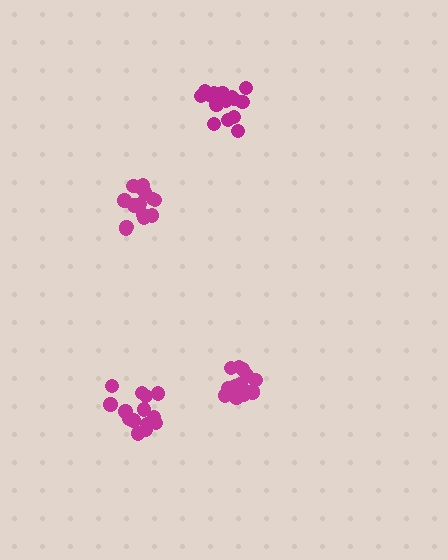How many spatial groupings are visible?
There are 4 spatial groupings.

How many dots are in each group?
Group 1: 14 dots, Group 2: 16 dots, Group 3: 14 dots, Group 4: 16 dots (60 total).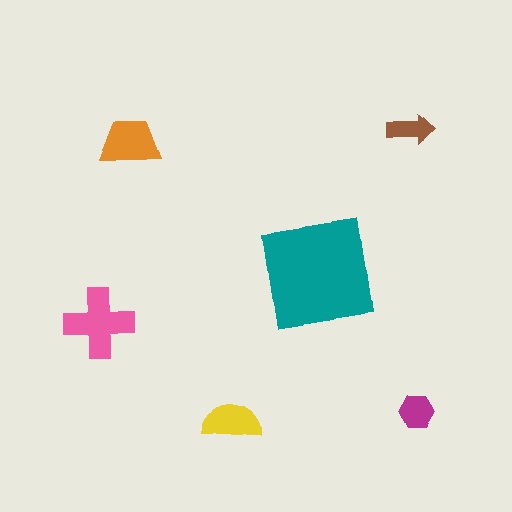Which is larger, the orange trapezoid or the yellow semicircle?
The orange trapezoid.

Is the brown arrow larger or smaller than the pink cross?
Smaller.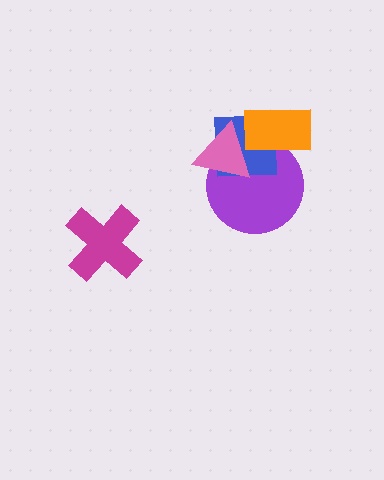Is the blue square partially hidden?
Yes, it is partially covered by another shape.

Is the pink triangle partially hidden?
Yes, it is partially covered by another shape.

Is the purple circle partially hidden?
Yes, it is partially covered by another shape.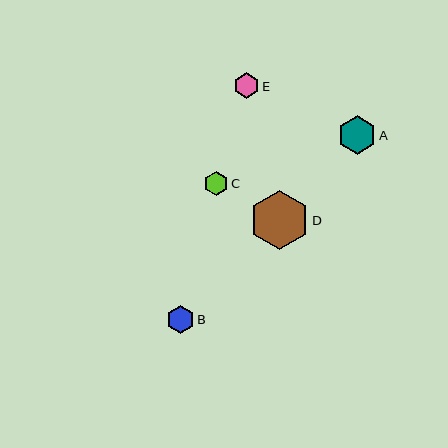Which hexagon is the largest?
Hexagon D is the largest with a size of approximately 59 pixels.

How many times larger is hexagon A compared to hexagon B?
Hexagon A is approximately 1.4 times the size of hexagon B.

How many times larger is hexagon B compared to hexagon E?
Hexagon B is approximately 1.1 times the size of hexagon E.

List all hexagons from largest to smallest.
From largest to smallest: D, A, B, E, C.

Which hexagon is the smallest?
Hexagon C is the smallest with a size of approximately 24 pixels.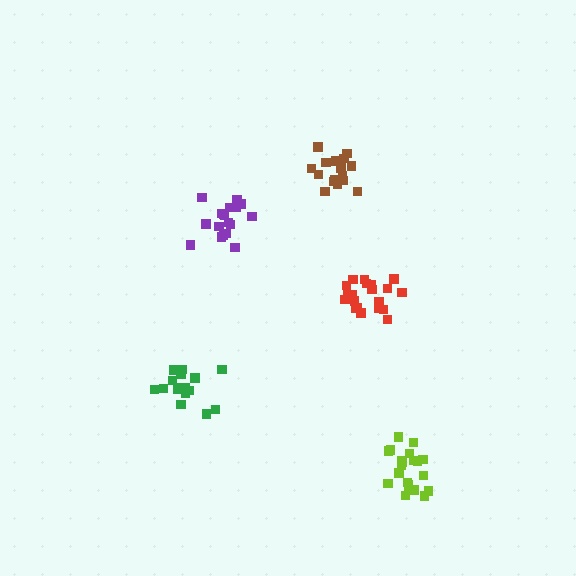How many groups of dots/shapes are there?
There are 5 groups.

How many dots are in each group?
Group 1: 18 dots, Group 2: 21 dots, Group 3: 16 dots, Group 4: 21 dots, Group 5: 16 dots (92 total).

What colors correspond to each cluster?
The clusters are colored: purple, lime, brown, red, green.